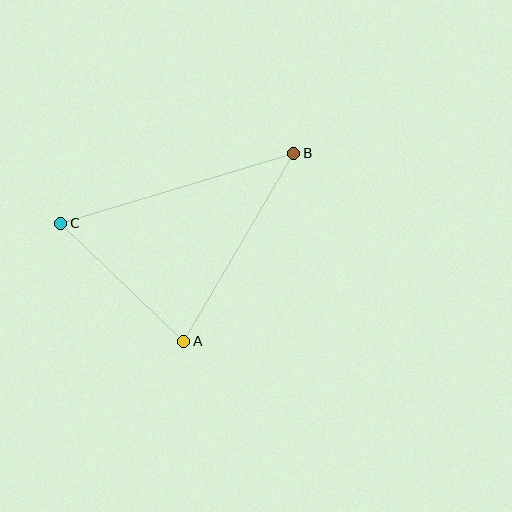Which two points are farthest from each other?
Points B and C are farthest from each other.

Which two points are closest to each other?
Points A and C are closest to each other.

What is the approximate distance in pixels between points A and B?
The distance between A and B is approximately 218 pixels.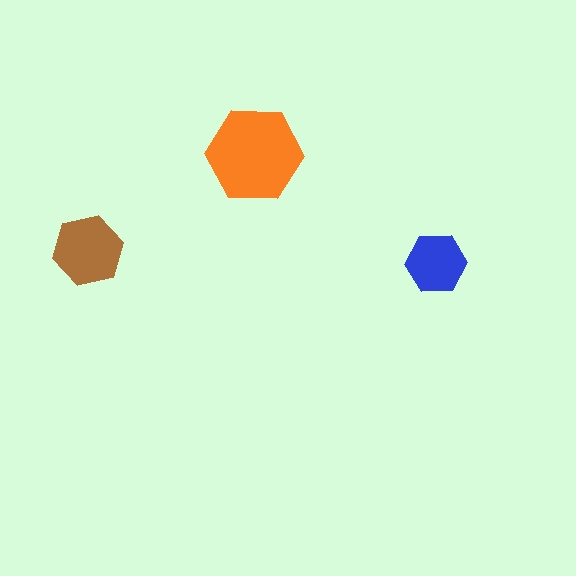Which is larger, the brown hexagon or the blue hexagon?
The brown one.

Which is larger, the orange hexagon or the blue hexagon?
The orange one.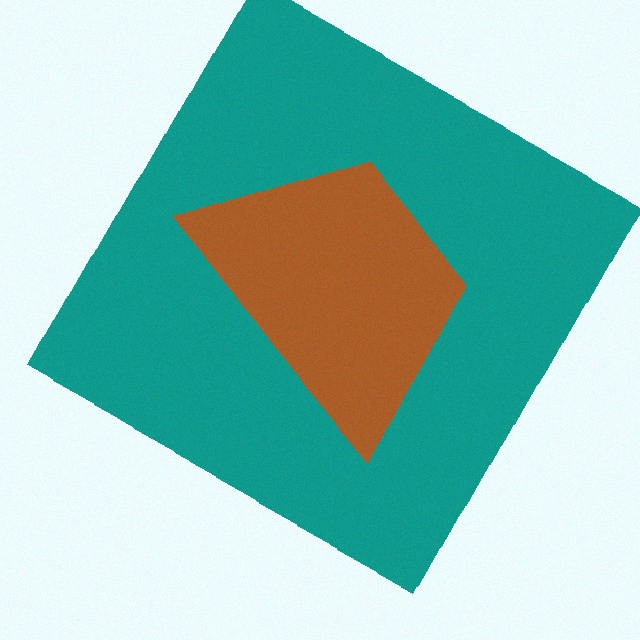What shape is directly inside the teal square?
The brown trapezoid.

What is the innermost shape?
The brown trapezoid.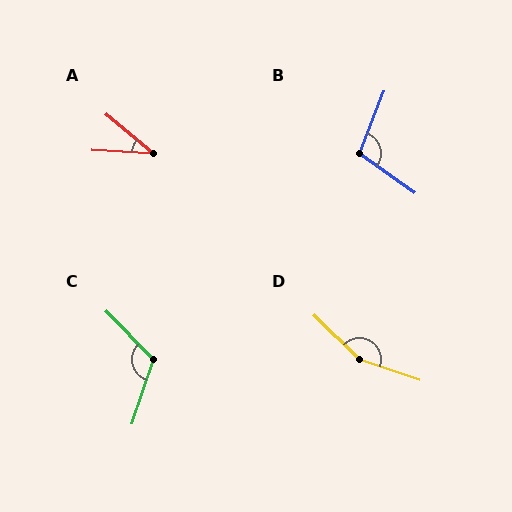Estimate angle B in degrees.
Approximately 104 degrees.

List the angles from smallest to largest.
A (37°), B (104°), C (117°), D (155°).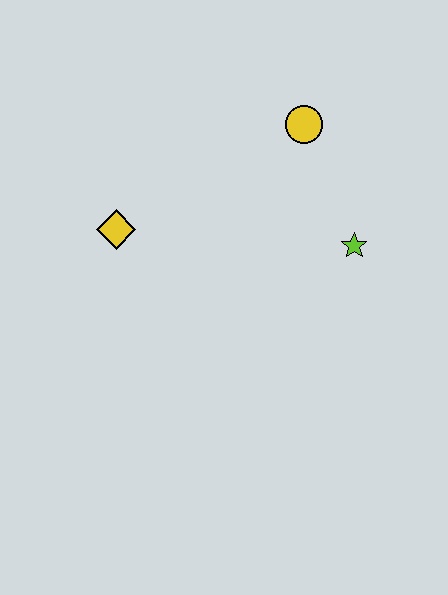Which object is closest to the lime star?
The yellow circle is closest to the lime star.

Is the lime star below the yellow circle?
Yes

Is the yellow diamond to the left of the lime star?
Yes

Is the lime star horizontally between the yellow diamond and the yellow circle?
No